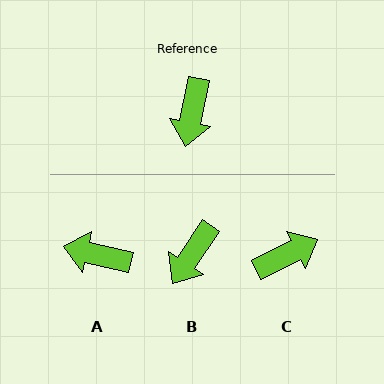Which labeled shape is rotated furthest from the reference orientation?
C, about 128 degrees away.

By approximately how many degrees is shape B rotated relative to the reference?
Approximately 22 degrees clockwise.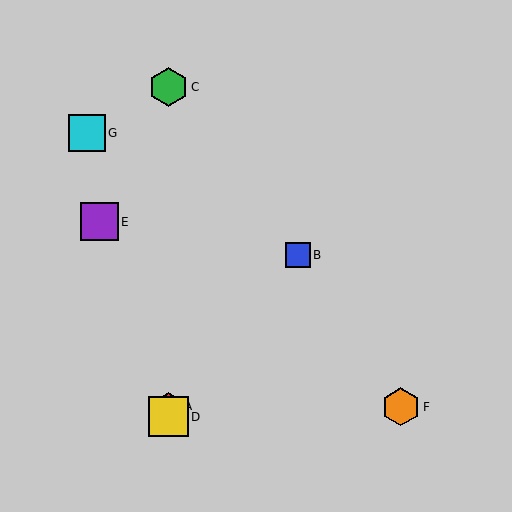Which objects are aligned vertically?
Objects A, C, D are aligned vertically.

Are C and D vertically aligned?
Yes, both are at x≈169.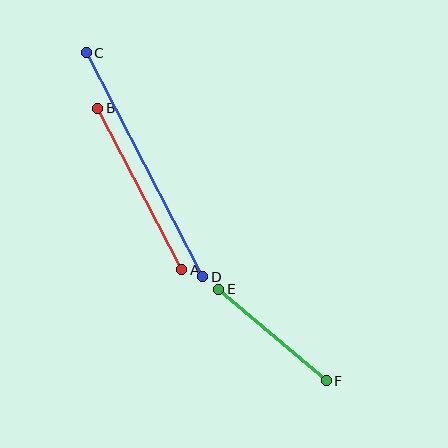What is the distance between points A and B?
The distance is approximately 182 pixels.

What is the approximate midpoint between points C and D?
The midpoint is at approximately (144, 165) pixels.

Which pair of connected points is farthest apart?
Points C and D are farthest apart.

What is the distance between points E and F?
The distance is approximately 141 pixels.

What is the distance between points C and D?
The distance is approximately 252 pixels.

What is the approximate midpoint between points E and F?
The midpoint is at approximately (272, 335) pixels.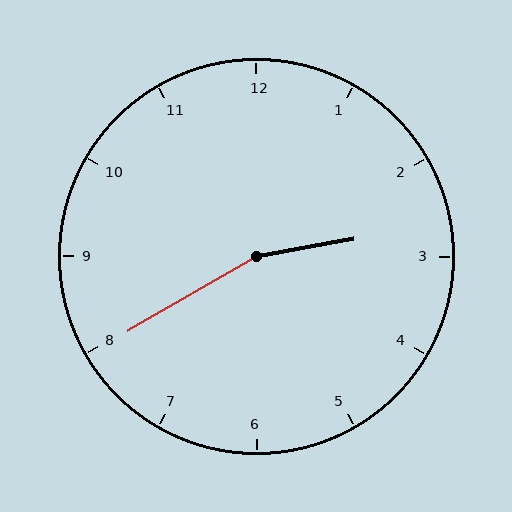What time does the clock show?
2:40.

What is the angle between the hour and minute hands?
Approximately 160 degrees.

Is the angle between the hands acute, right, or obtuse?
It is obtuse.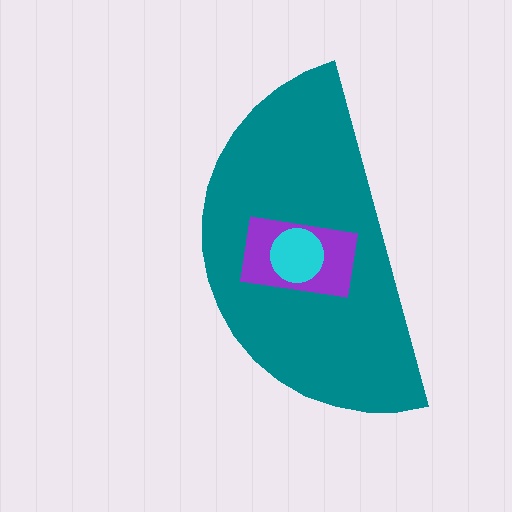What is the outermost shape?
The teal semicircle.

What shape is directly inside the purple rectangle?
The cyan circle.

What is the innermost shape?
The cyan circle.